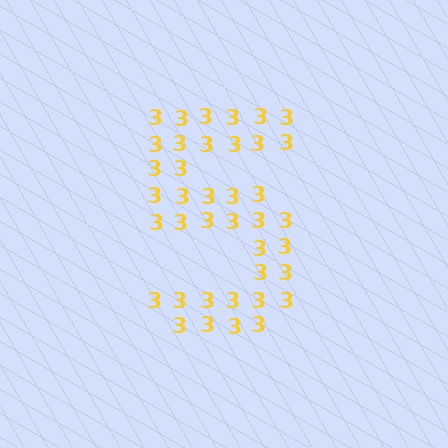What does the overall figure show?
The overall figure shows the digit 5.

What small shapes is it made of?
It is made of small digit 3's.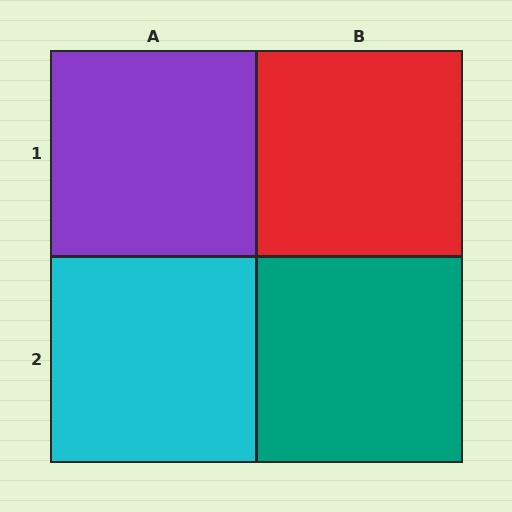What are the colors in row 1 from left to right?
Purple, red.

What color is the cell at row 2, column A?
Cyan.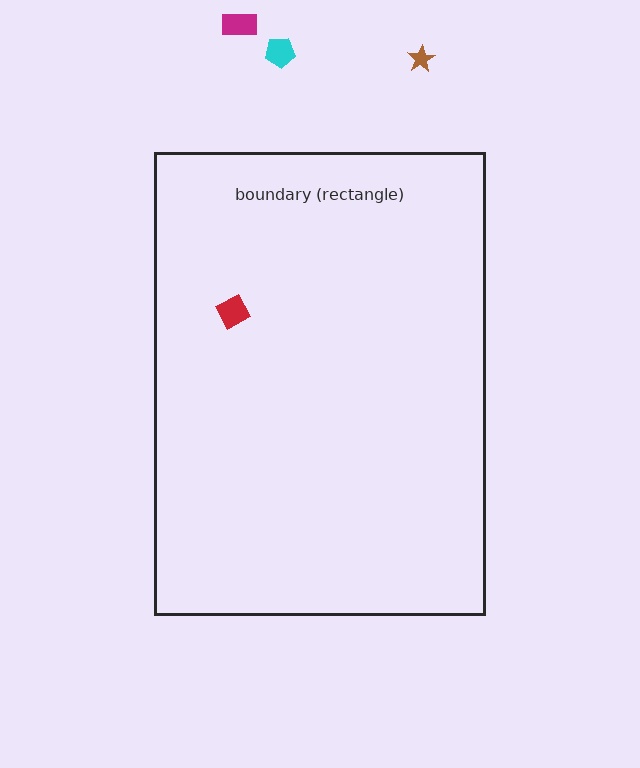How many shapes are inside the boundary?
1 inside, 3 outside.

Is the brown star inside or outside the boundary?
Outside.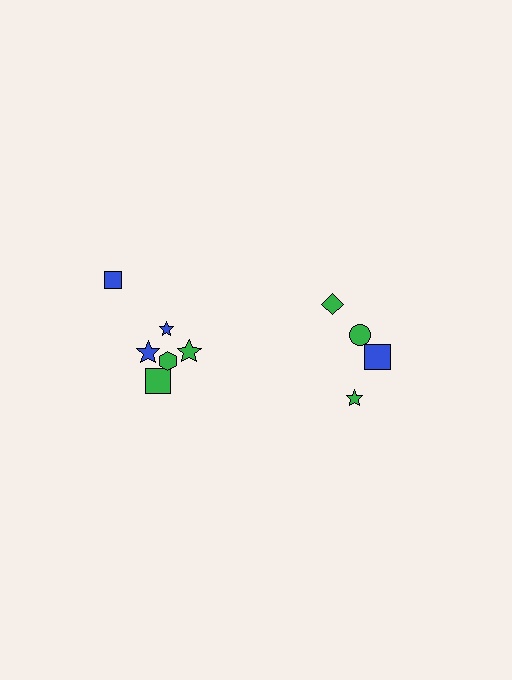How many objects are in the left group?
There are 6 objects.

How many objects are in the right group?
There are 4 objects.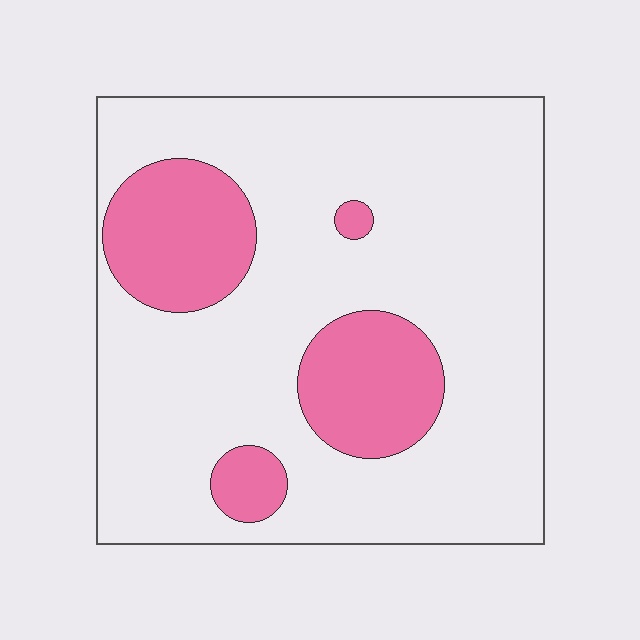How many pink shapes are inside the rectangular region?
4.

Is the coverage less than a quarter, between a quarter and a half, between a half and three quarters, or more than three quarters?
Less than a quarter.